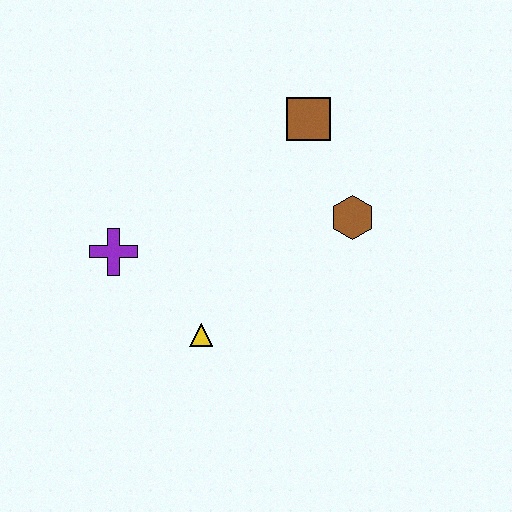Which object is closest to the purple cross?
The yellow triangle is closest to the purple cross.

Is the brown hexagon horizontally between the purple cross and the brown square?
No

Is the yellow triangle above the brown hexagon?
No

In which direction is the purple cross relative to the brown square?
The purple cross is to the left of the brown square.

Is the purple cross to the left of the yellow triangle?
Yes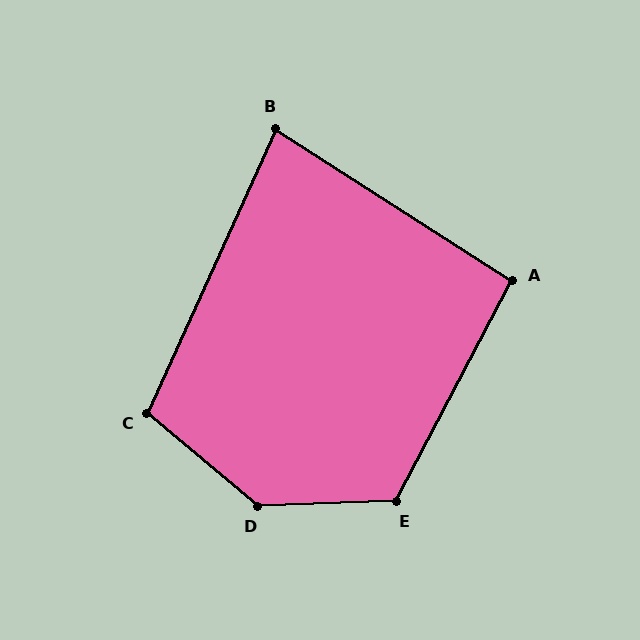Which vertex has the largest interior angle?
D, at approximately 138 degrees.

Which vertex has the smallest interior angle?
B, at approximately 82 degrees.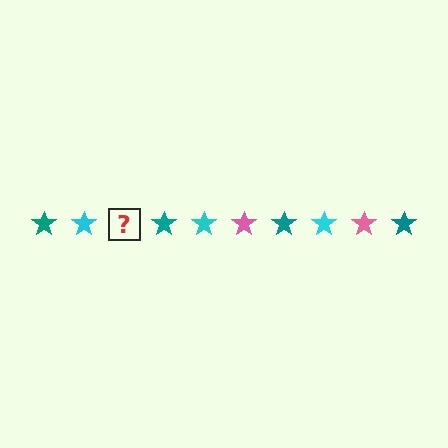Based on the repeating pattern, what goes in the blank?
The blank should be a pink star.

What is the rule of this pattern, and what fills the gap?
The rule is that the pattern cycles through teal, cyan, pink stars. The gap should be filled with a pink star.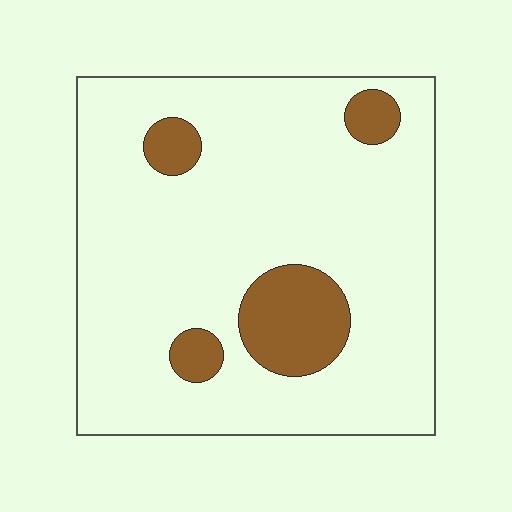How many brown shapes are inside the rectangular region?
4.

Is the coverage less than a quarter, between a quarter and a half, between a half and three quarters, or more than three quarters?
Less than a quarter.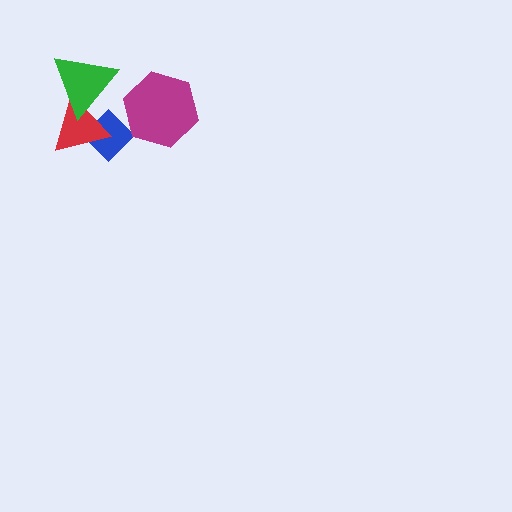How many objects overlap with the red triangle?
2 objects overlap with the red triangle.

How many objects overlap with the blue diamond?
1 object overlaps with the blue diamond.